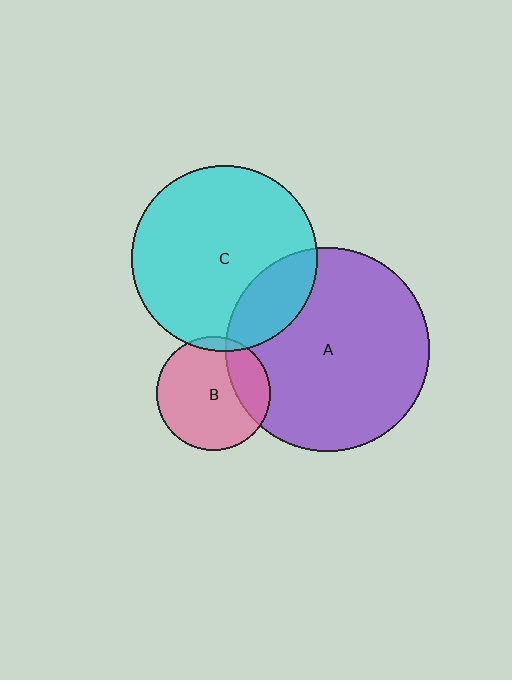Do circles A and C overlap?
Yes.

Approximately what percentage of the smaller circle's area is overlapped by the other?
Approximately 20%.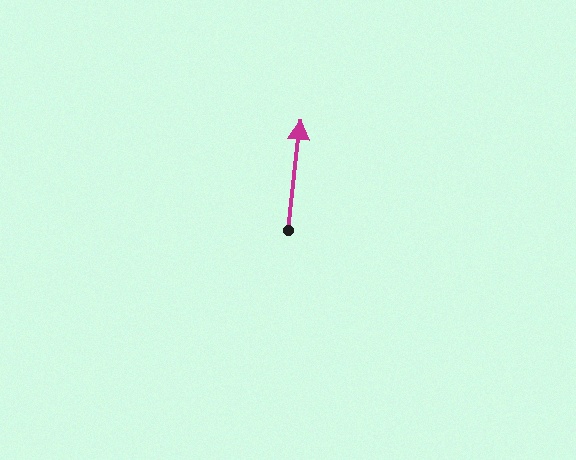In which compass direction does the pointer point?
North.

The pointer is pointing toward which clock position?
Roughly 12 o'clock.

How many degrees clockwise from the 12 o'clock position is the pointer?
Approximately 6 degrees.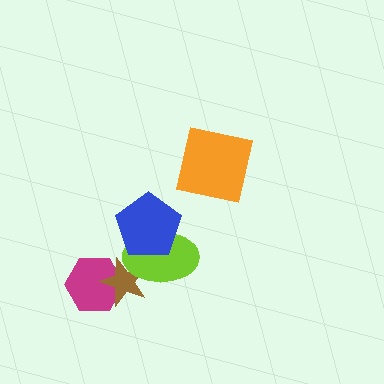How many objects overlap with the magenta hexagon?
1 object overlaps with the magenta hexagon.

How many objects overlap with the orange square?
0 objects overlap with the orange square.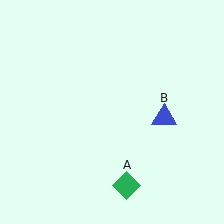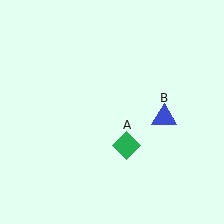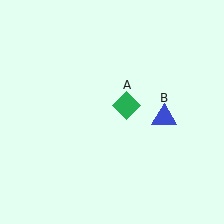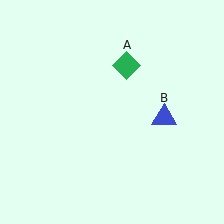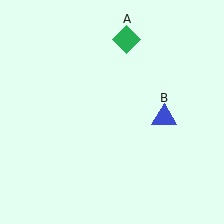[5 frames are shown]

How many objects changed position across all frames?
1 object changed position: green diamond (object A).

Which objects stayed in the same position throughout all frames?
Blue triangle (object B) remained stationary.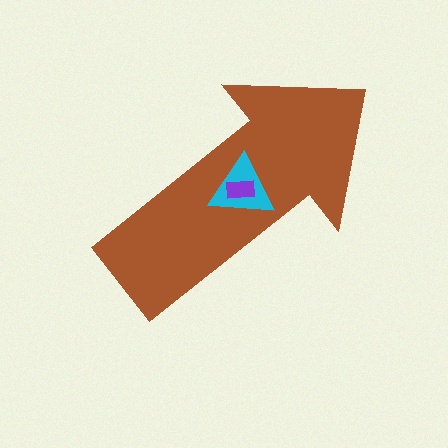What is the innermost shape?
The purple rectangle.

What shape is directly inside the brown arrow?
The cyan triangle.